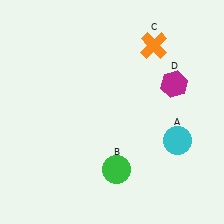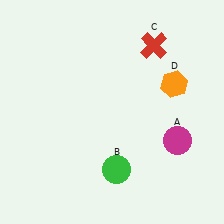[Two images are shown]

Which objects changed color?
A changed from cyan to magenta. C changed from orange to red. D changed from magenta to orange.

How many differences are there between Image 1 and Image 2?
There are 3 differences between the two images.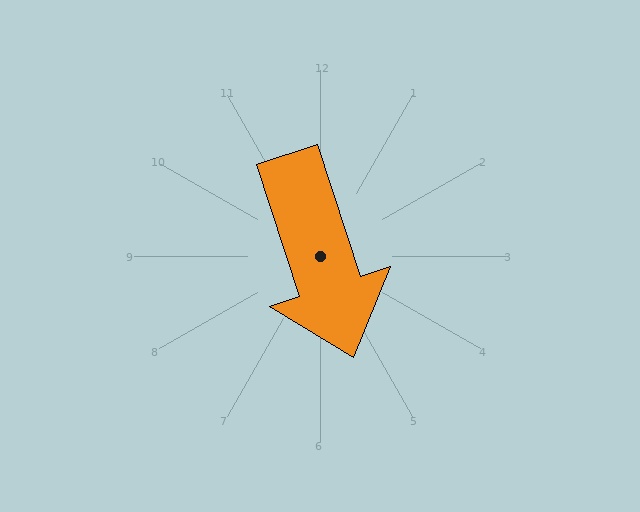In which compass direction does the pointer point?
South.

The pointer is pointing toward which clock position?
Roughly 5 o'clock.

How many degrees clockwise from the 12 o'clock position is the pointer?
Approximately 162 degrees.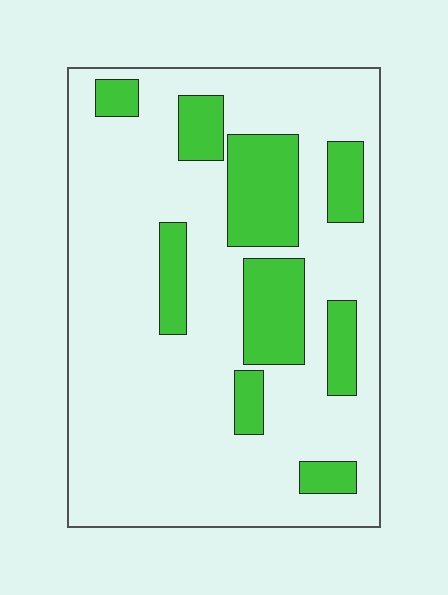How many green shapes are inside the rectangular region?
9.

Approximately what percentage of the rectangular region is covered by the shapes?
Approximately 20%.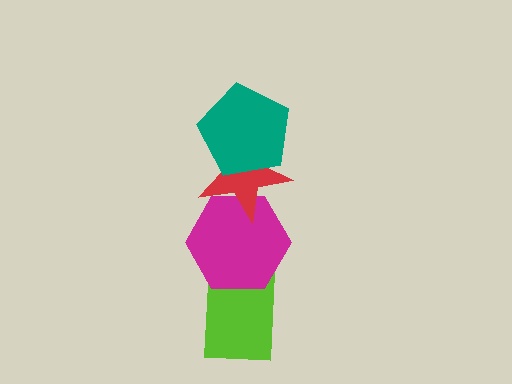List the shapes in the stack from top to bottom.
From top to bottom: the teal pentagon, the red star, the magenta hexagon, the lime rectangle.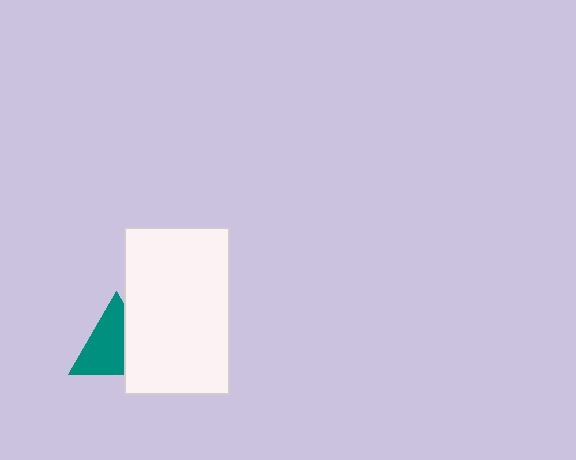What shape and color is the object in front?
The object in front is a white rectangle.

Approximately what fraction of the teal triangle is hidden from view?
Roughly 37% of the teal triangle is hidden behind the white rectangle.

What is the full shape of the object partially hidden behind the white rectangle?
The partially hidden object is a teal triangle.